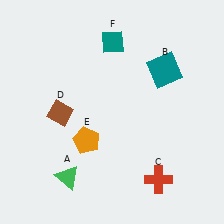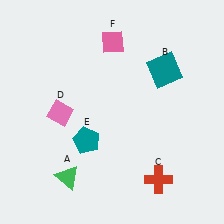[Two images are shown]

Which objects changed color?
D changed from brown to pink. E changed from orange to teal. F changed from teal to pink.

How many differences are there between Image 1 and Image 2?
There are 3 differences between the two images.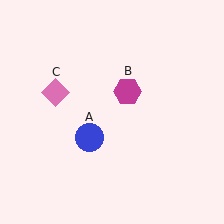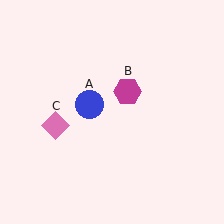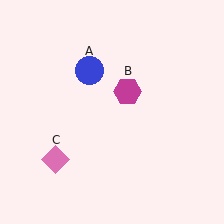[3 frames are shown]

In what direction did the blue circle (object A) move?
The blue circle (object A) moved up.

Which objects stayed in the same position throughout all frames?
Magenta hexagon (object B) remained stationary.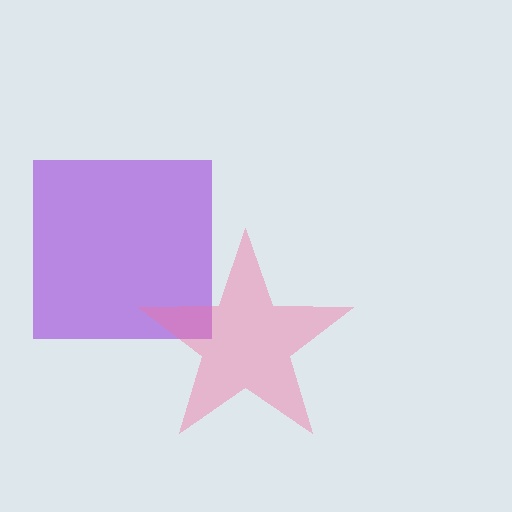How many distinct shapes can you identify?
There are 2 distinct shapes: a purple square, a pink star.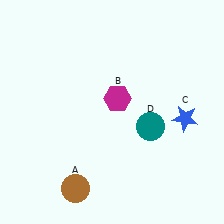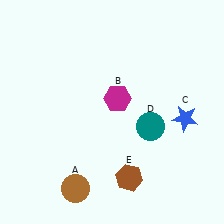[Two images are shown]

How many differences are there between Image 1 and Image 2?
There is 1 difference between the two images.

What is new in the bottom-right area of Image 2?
A brown hexagon (E) was added in the bottom-right area of Image 2.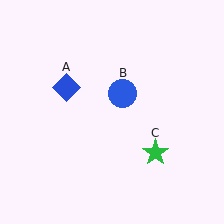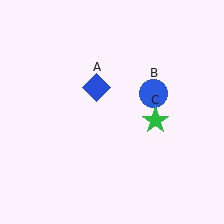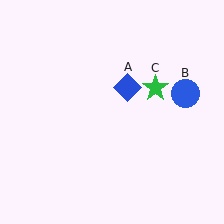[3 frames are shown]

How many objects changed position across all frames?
3 objects changed position: blue diamond (object A), blue circle (object B), green star (object C).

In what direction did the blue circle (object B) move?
The blue circle (object B) moved right.